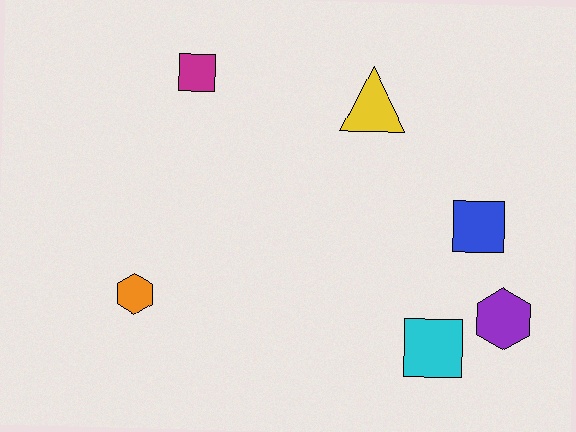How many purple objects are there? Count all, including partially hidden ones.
There is 1 purple object.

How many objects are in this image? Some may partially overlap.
There are 6 objects.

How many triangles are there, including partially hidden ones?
There is 1 triangle.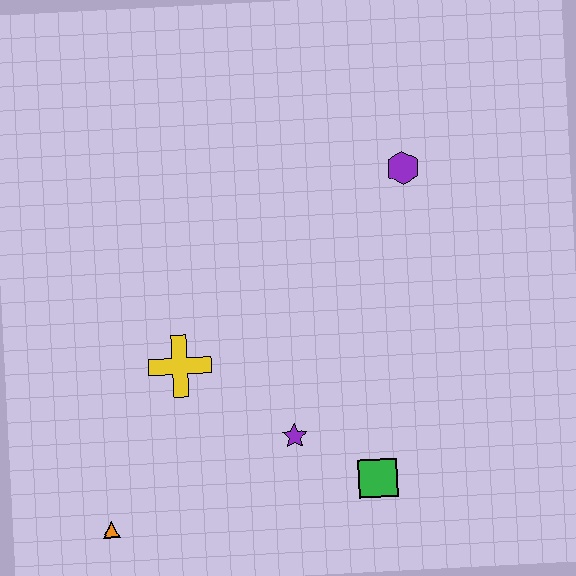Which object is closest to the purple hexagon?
The purple star is closest to the purple hexagon.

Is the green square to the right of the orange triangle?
Yes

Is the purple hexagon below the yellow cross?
No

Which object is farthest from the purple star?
The purple hexagon is farthest from the purple star.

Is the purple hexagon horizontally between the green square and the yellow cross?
No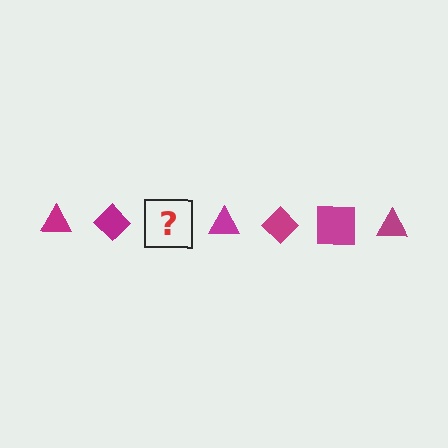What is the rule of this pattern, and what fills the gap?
The rule is that the pattern cycles through triangle, diamond, square shapes in magenta. The gap should be filled with a magenta square.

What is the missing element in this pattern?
The missing element is a magenta square.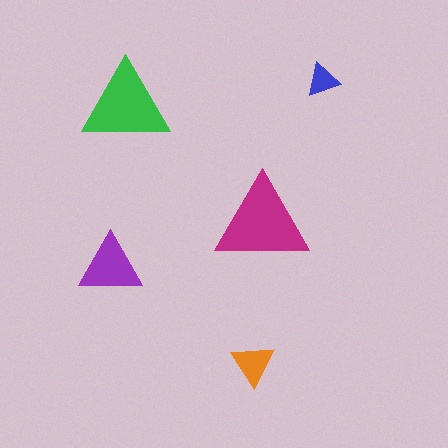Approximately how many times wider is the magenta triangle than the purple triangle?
About 1.5 times wider.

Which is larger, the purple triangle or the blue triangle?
The purple one.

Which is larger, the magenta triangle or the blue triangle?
The magenta one.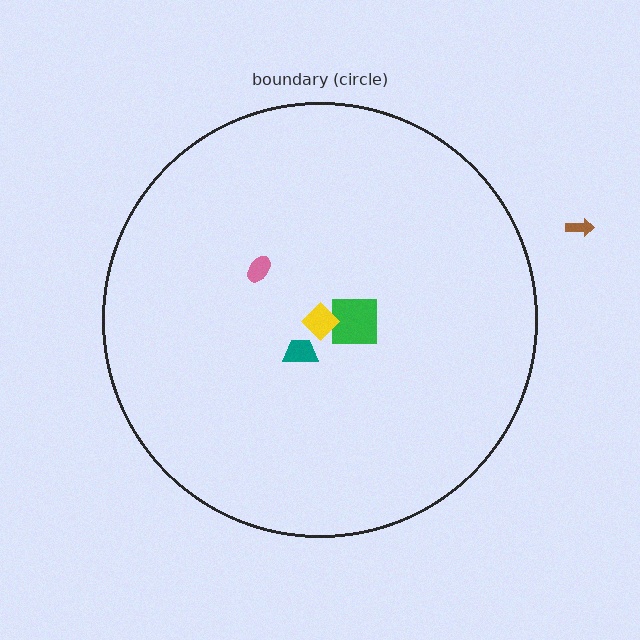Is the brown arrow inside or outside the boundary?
Outside.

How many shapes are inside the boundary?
4 inside, 1 outside.